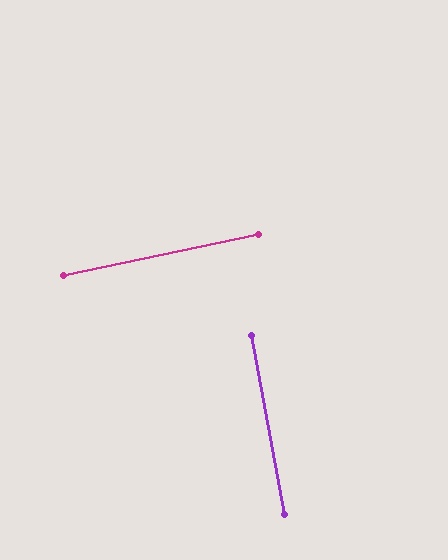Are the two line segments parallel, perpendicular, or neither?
Perpendicular — they meet at approximately 88°.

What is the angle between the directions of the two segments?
Approximately 88 degrees.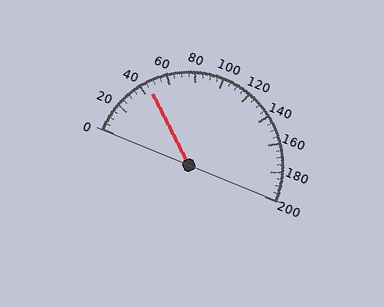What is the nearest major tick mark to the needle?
The nearest major tick mark is 40.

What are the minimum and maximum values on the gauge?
The gauge ranges from 0 to 200.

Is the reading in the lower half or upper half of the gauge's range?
The reading is in the lower half of the range (0 to 200).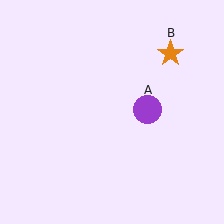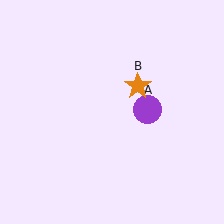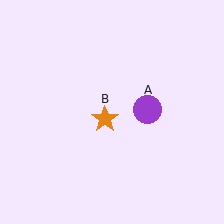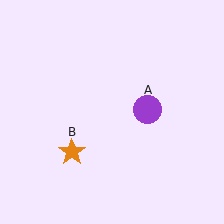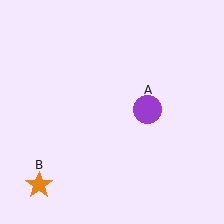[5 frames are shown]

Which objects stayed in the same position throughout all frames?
Purple circle (object A) remained stationary.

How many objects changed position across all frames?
1 object changed position: orange star (object B).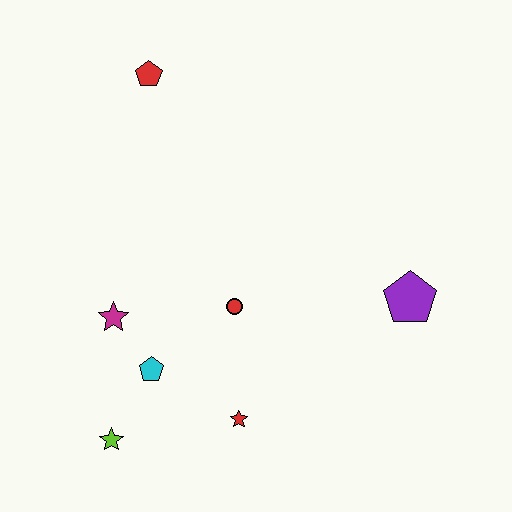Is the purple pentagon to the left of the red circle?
No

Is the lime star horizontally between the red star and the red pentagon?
No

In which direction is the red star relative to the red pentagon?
The red star is below the red pentagon.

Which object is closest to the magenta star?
The cyan pentagon is closest to the magenta star.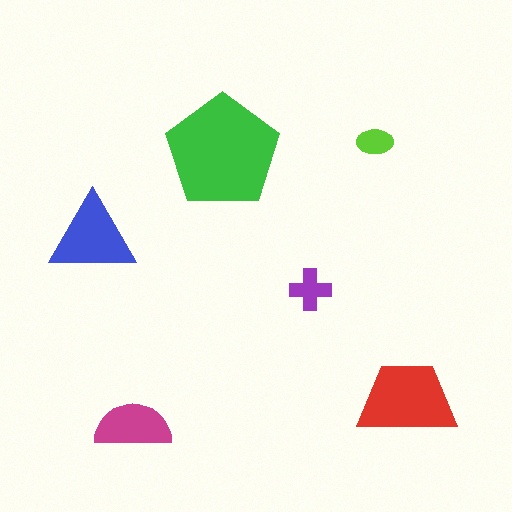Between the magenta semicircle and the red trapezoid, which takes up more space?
The red trapezoid.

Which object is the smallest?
The lime ellipse.